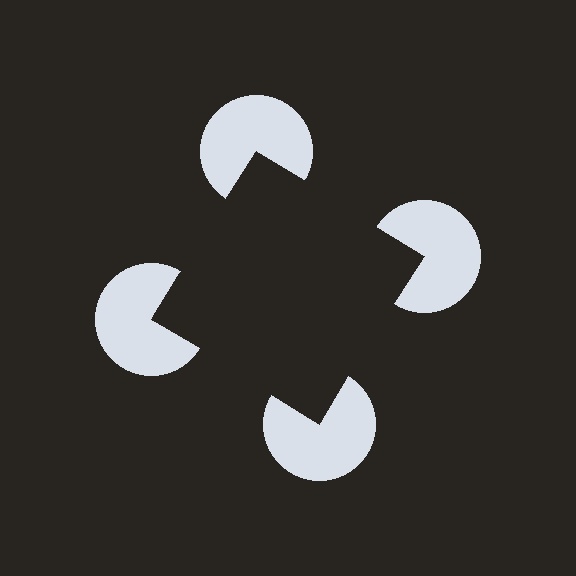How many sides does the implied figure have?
4 sides.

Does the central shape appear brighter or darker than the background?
It typically appears slightly darker than the background, even though no actual brightness change is drawn.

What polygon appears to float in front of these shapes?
An illusory square — its edges are inferred from the aligned wedge cuts in the pac-man discs, not physically drawn.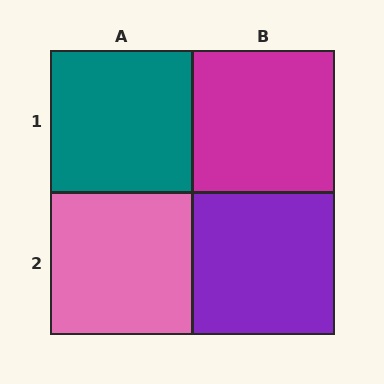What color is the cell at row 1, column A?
Teal.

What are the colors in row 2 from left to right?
Pink, purple.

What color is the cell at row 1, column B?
Magenta.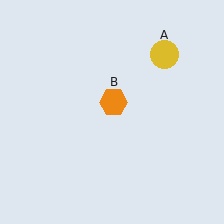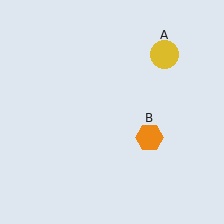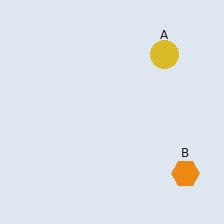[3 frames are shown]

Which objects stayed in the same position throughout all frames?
Yellow circle (object A) remained stationary.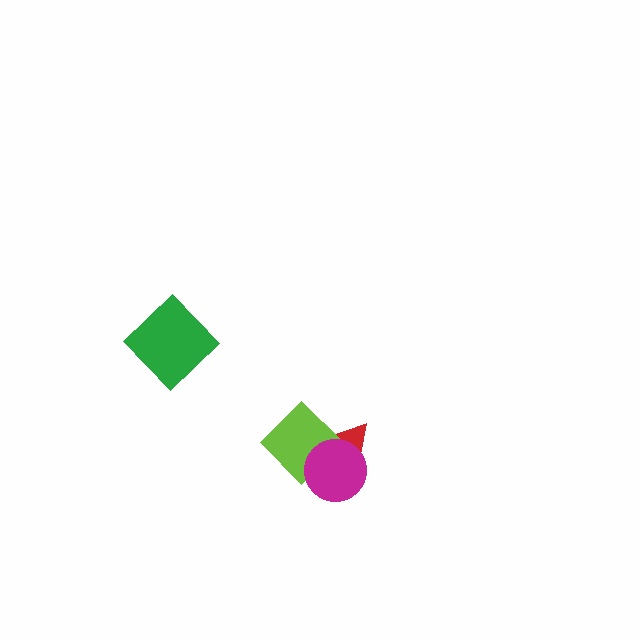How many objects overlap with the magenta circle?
2 objects overlap with the magenta circle.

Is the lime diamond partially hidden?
Yes, it is partially covered by another shape.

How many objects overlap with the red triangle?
2 objects overlap with the red triangle.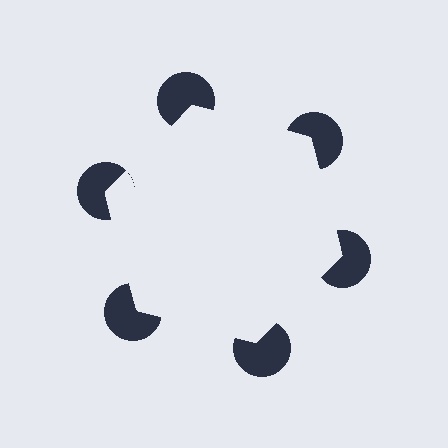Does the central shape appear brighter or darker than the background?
It typically appears slightly brighter than the background, even though no actual brightness change is drawn.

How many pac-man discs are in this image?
There are 6 — one at each vertex of the illusory hexagon.